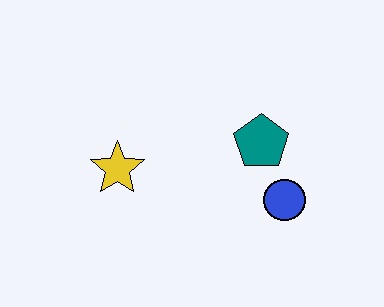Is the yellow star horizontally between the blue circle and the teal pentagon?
No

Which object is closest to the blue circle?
The teal pentagon is closest to the blue circle.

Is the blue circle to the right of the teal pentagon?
Yes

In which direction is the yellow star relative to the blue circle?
The yellow star is to the left of the blue circle.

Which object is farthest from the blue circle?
The yellow star is farthest from the blue circle.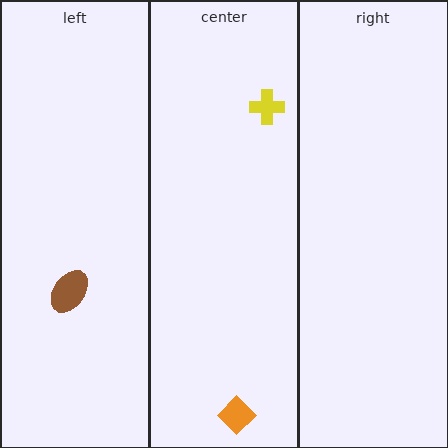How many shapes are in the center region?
2.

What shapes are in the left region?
The brown ellipse.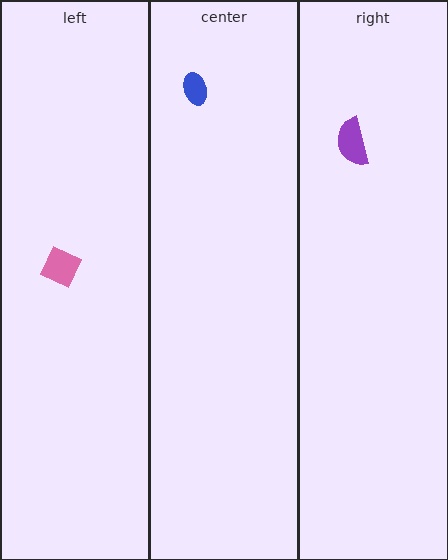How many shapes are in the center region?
1.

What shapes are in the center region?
The blue ellipse.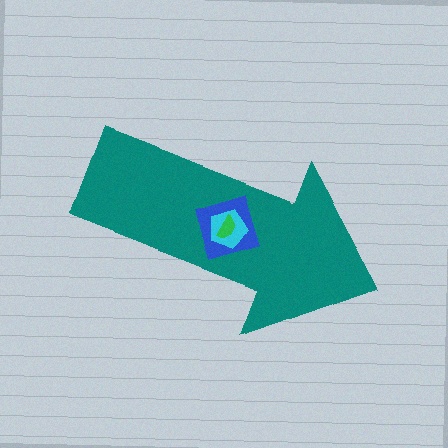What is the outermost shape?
The teal arrow.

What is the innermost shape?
The green semicircle.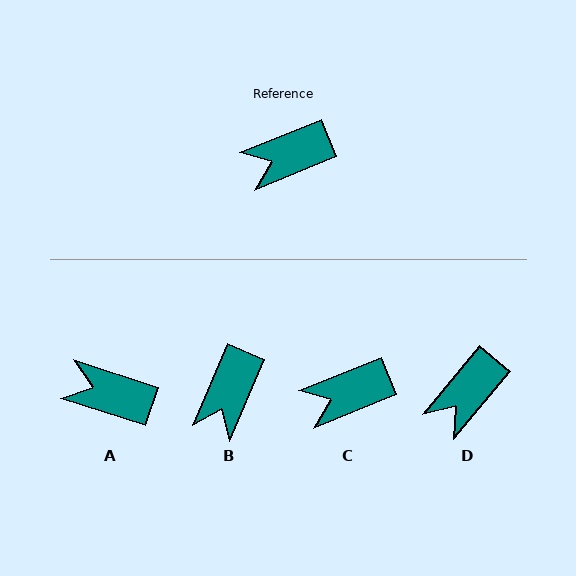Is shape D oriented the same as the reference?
No, it is off by about 28 degrees.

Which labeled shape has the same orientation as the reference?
C.